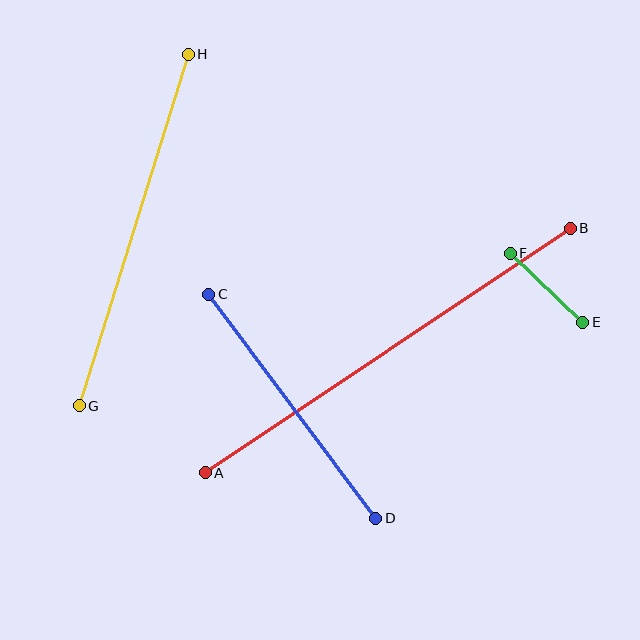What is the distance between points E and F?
The distance is approximately 100 pixels.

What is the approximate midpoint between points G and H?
The midpoint is at approximately (134, 230) pixels.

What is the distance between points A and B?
The distance is approximately 439 pixels.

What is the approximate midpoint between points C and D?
The midpoint is at approximately (292, 406) pixels.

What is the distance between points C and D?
The distance is approximately 279 pixels.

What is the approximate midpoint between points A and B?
The midpoint is at approximately (388, 350) pixels.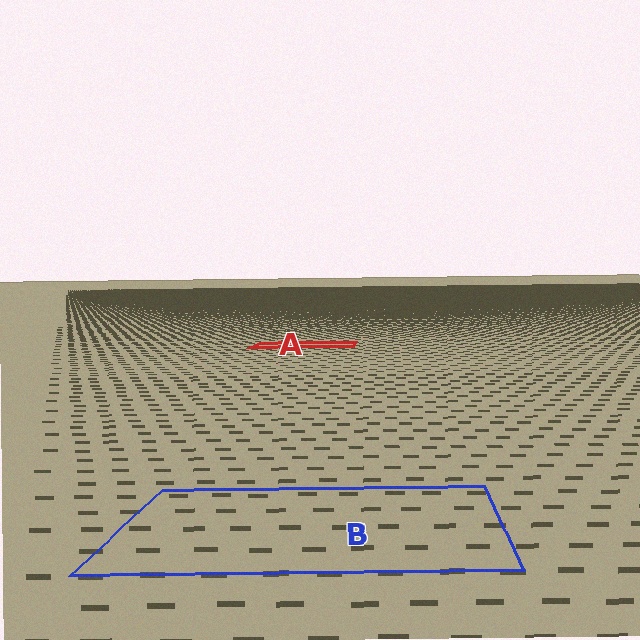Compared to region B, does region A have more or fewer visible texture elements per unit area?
Region A has more texture elements per unit area — they are packed more densely because it is farther away.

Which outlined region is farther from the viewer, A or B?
Region A is farther from the viewer — the texture elements inside it appear smaller and more densely packed.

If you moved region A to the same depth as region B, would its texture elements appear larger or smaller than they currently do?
They would appear larger. At a closer depth, the same texture elements are projected at a bigger on-screen size.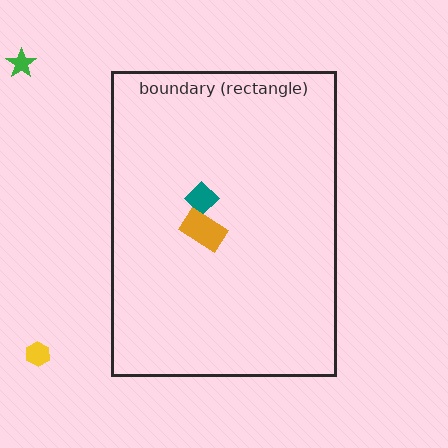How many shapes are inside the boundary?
2 inside, 2 outside.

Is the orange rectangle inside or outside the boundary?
Inside.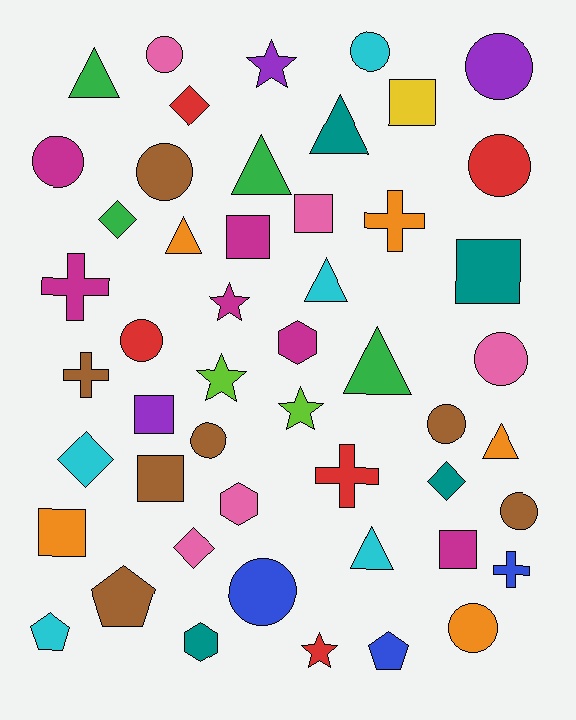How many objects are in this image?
There are 50 objects.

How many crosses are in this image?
There are 5 crosses.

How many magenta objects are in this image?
There are 6 magenta objects.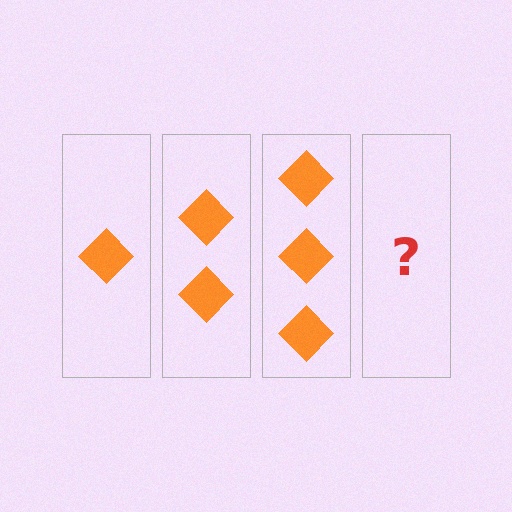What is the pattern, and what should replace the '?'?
The pattern is that each step adds one more diamond. The '?' should be 4 diamonds.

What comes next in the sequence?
The next element should be 4 diamonds.